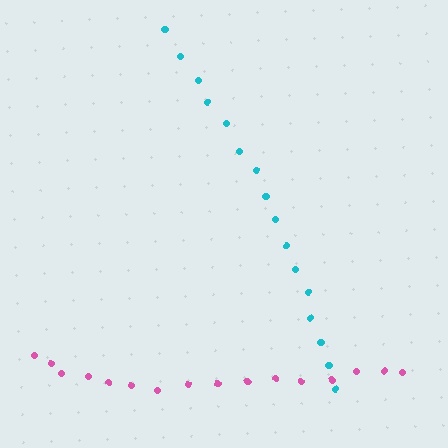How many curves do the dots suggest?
There are 2 distinct paths.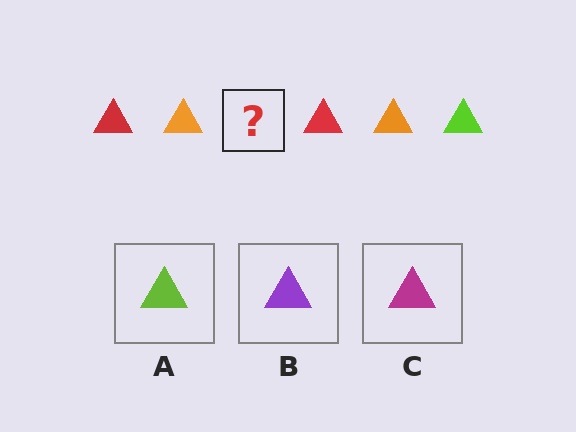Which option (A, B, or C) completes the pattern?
A.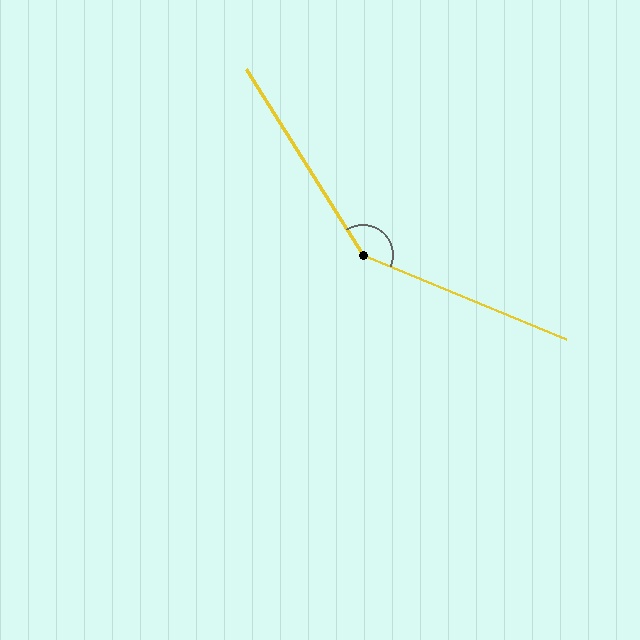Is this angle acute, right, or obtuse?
It is obtuse.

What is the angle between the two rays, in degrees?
Approximately 145 degrees.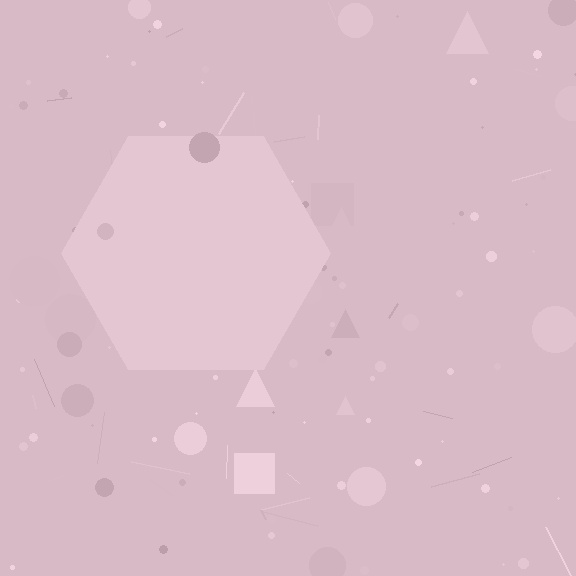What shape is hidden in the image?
A hexagon is hidden in the image.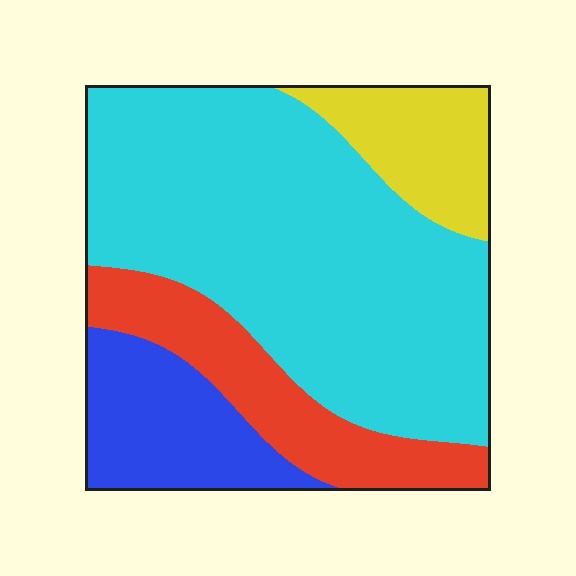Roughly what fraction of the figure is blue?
Blue takes up about one sixth (1/6) of the figure.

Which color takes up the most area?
Cyan, at roughly 55%.